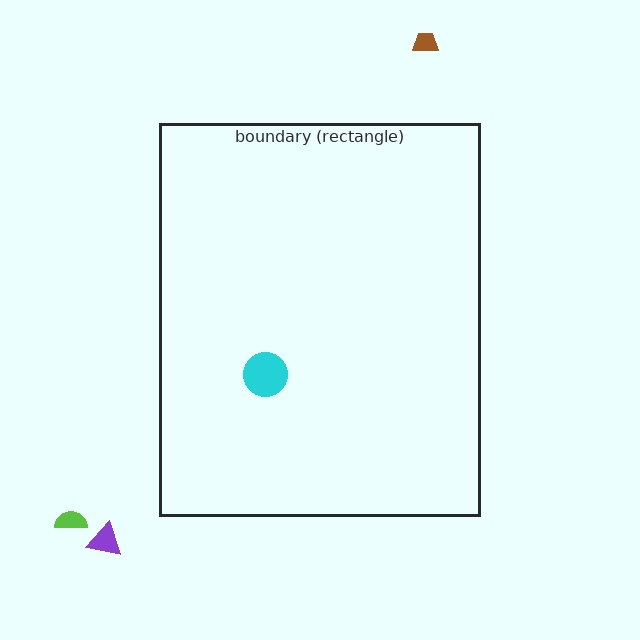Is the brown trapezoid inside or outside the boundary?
Outside.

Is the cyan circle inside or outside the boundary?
Inside.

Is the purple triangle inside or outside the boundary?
Outside.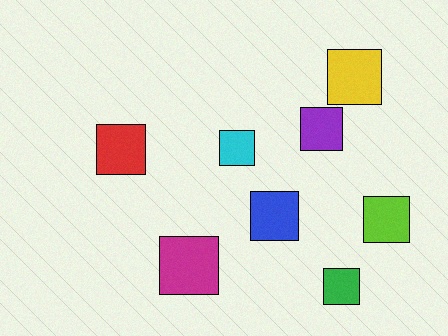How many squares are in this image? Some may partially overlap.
There are 8 squares.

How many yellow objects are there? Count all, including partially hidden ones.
There is 1 yellow object.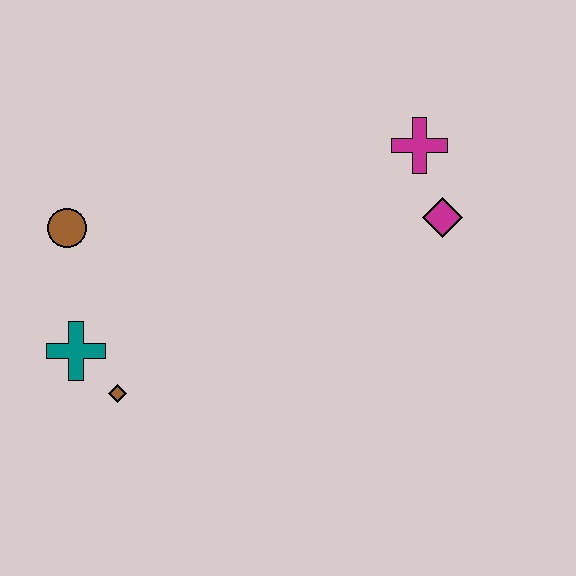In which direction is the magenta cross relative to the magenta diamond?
The magenta cross is above the magenta diamond.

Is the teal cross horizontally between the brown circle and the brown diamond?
Yes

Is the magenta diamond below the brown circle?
No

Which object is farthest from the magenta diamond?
The teal cross is farthest from the magenta diamond.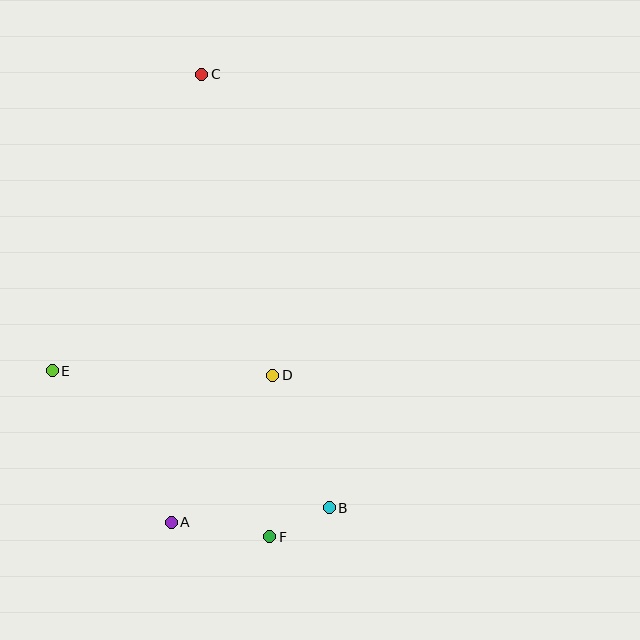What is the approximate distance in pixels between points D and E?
The distance between D and E is approximately 221 pixels.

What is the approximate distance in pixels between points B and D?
The distance between B and D is approximately 144 pixels.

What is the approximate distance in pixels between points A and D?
The distance between A and D is approximately 178 pixels.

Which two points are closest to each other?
Points B and F are closest to each other.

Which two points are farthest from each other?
Points C and F are farthest from each other.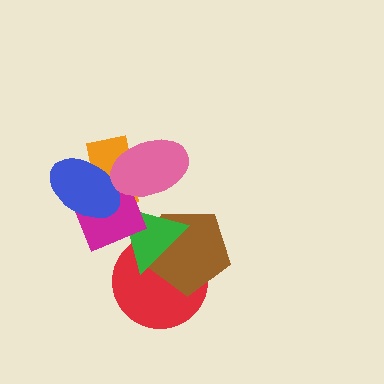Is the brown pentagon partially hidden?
Yes, it is partially covered by another shape.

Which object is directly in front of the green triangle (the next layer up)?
The magenta diamond is directly in front of the green triangle.